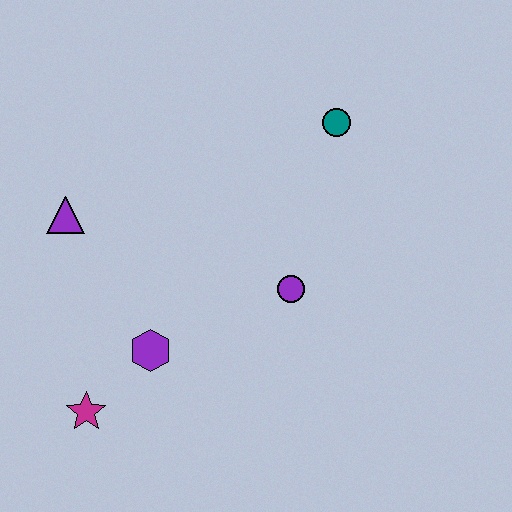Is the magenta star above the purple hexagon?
No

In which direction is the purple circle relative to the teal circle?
The purple circle is below the teal circle.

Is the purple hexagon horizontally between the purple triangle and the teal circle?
Yes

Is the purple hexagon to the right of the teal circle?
No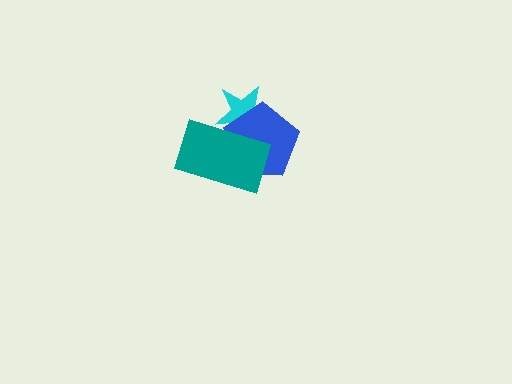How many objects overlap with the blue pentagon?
2 objects overlap with the blue pentagon.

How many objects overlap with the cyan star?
2 objects overlap with the cyan star.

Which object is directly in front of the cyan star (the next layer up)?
The blue pentagon is directly in front of the cyan star.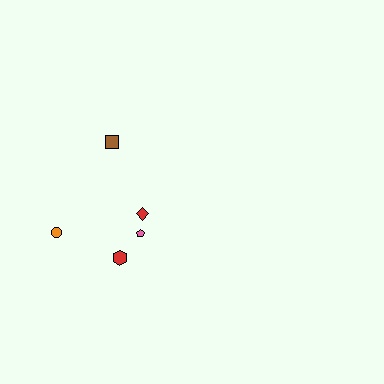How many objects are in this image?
There are 5 objects.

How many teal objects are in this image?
There are no teal objects.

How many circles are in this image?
There is 1 circle.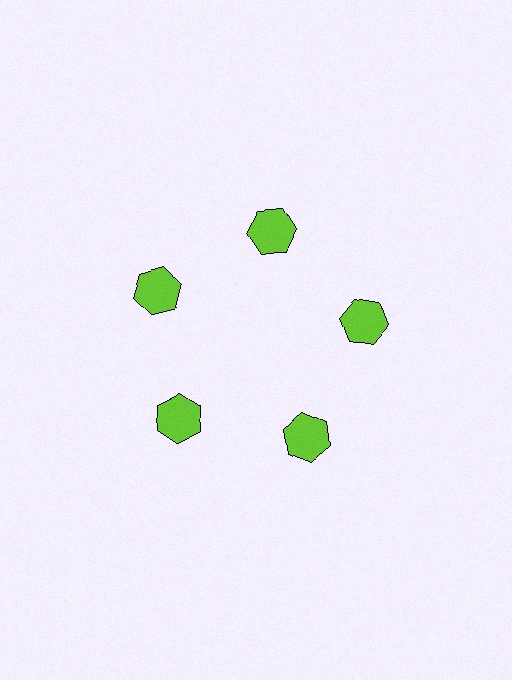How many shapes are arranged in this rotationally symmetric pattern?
There are 5 shapes, arranged in 5 groups of 1.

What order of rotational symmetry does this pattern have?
This pattern has 5-fold rotational symmetry.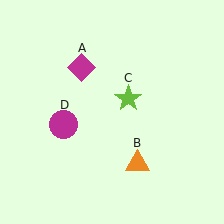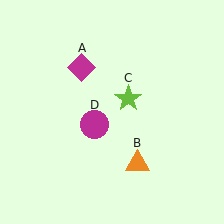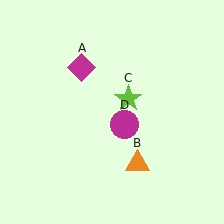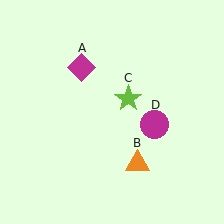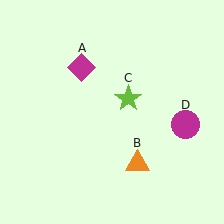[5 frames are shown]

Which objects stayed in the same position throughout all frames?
Magenta diamond (object A) and orange triangle (object B) and lime star (object C) remained stationary.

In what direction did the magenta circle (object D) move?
The magenta circle (object D) moved right.